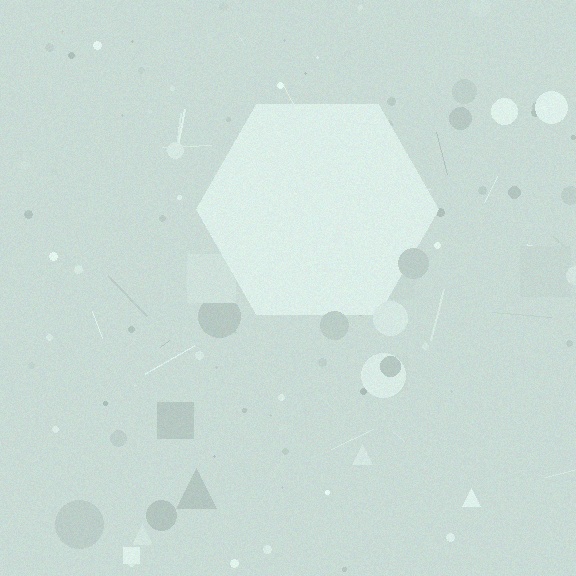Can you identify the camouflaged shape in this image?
The camouflaged shape is a hexagon.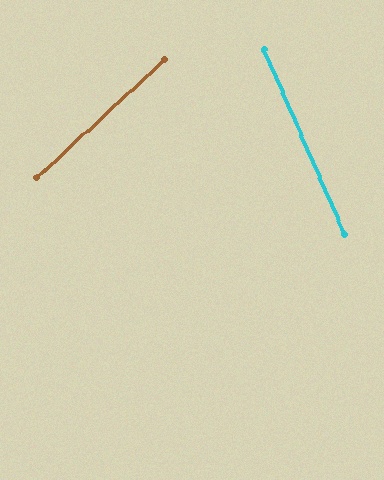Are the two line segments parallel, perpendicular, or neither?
Neither parallel nor perpendicular — they differ by about 71°.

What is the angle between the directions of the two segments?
Approximately 71 degrees.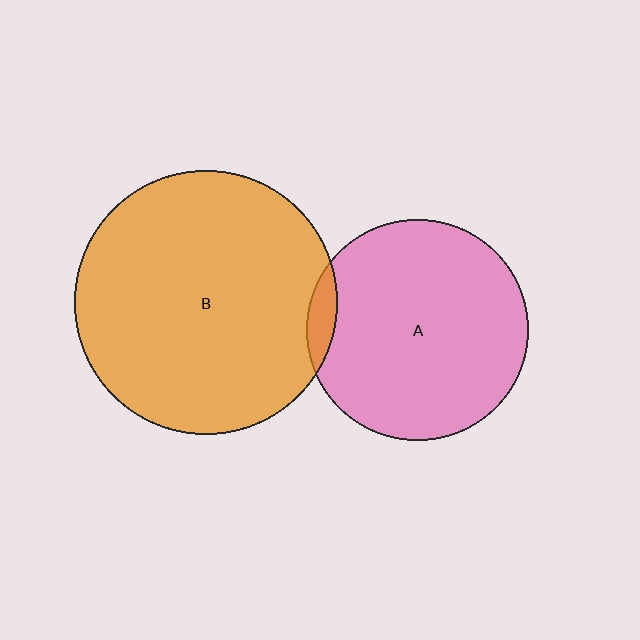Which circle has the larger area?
Circle B (orange).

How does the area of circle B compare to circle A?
Approximately 1.4 times.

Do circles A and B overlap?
Yes.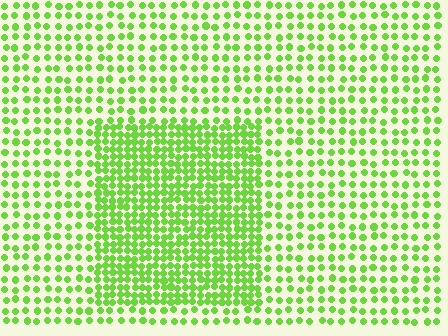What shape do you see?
I see a rectangle.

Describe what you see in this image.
The image contains small lime elements arranged at two different densities. A rectangle-shaped region is visible where the elements are more densely packed than the surrounding area.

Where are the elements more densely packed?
The elements are more densely packed inside the rectangle boundary.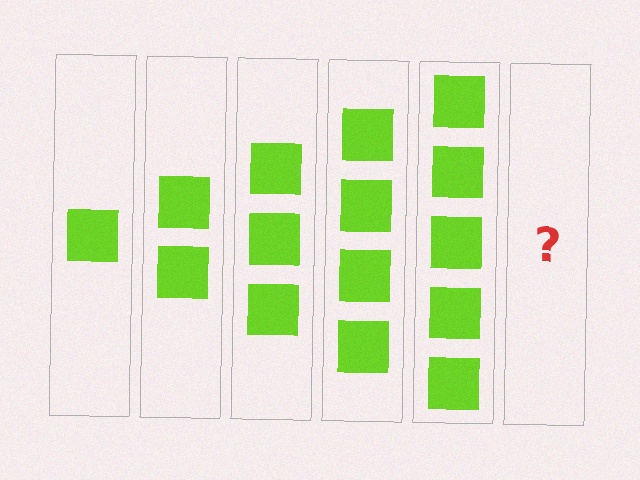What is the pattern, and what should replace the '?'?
The pattern is that each step adds one more square. The '?' should be 6 squares.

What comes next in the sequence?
The next element should be 6 squares.